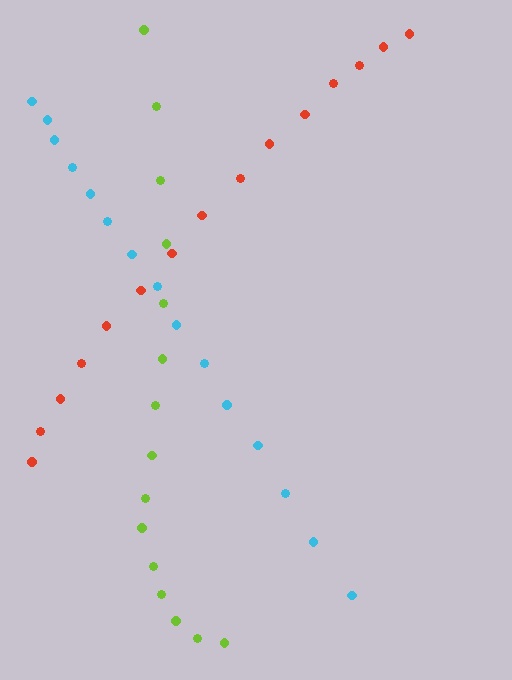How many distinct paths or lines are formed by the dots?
There are 3 distinct paths.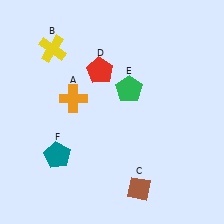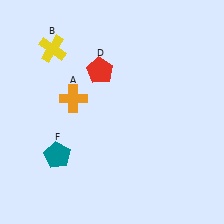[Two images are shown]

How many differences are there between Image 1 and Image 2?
There are 2 differences between the two images.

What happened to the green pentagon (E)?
The green pentagon (E) was removed in Image 2. It was in the top-right area of Image 1.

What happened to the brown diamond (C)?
The brown diamond (C) was removed in Image 2. It was in the bottom-right area of Image 1.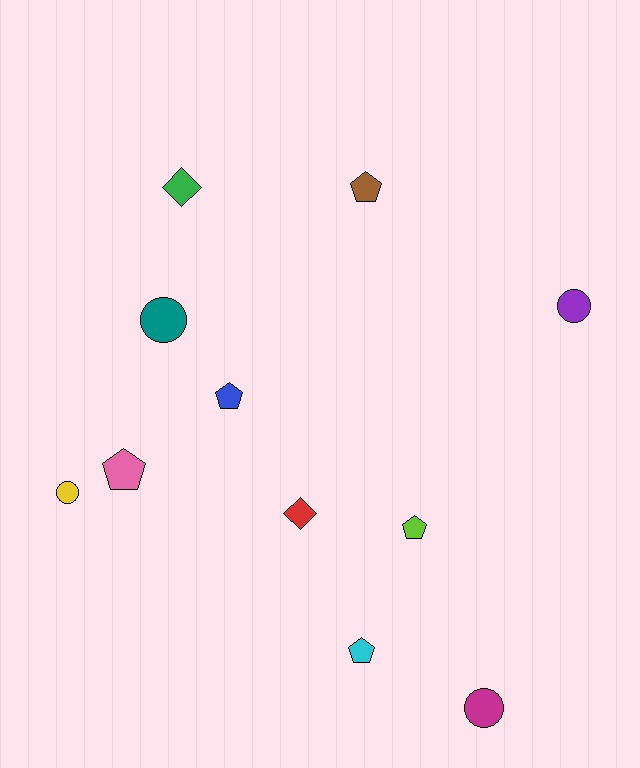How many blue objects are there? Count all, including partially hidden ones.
There is 1 blue object.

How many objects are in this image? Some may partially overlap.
There are 11 objects.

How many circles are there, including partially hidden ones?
There are 4 circles.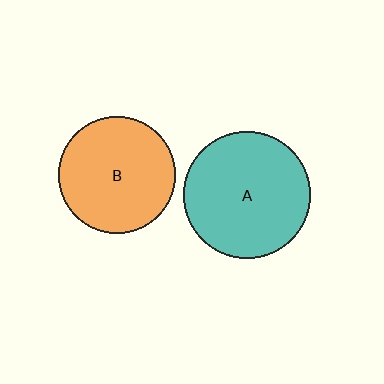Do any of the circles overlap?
No, none of the circles overlap.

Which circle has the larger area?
Circle A (teal).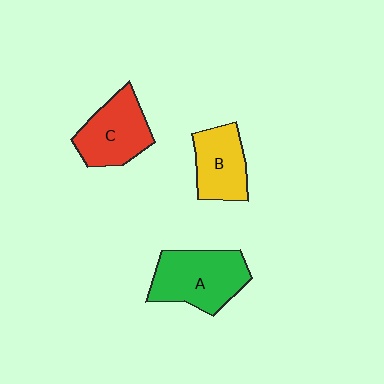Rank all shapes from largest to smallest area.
From largest to smallest: A (green), C (red), B (yellow).